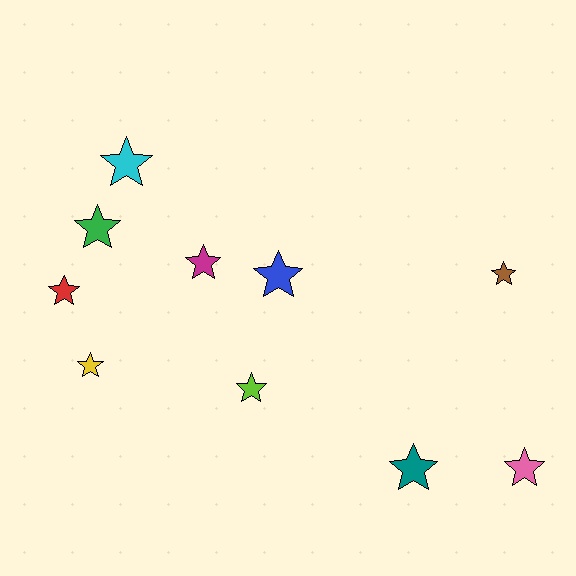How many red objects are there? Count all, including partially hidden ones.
There is 1 red object.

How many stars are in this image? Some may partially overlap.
There are 10 stars.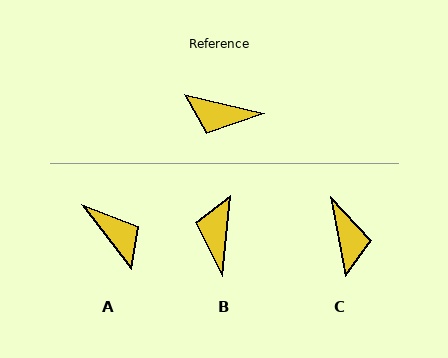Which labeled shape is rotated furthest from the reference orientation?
A, about 141 degrees away.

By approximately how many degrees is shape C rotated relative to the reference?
Approximately 114 degrees counter-clockwise.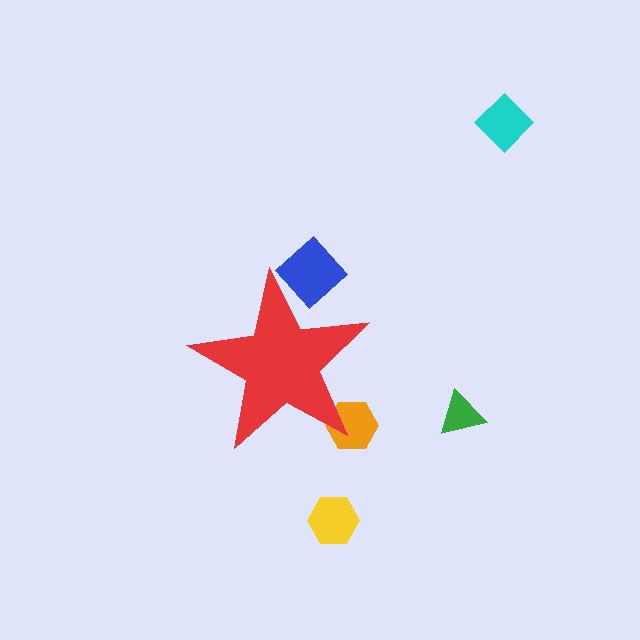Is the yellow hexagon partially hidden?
No, the yellow hexagon is fully visible.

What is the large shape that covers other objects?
A red star.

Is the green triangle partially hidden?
No, the green triangle is fully visible.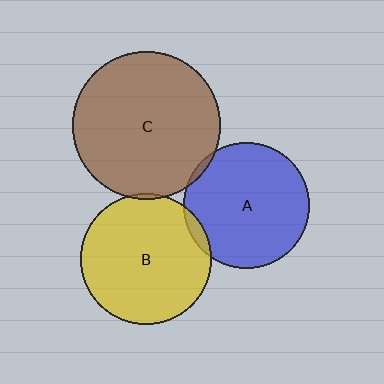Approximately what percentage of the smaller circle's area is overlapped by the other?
Approximately 5%.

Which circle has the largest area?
Circle C (brown).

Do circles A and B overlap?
Yes.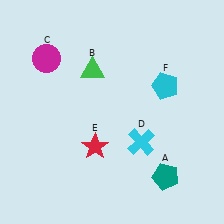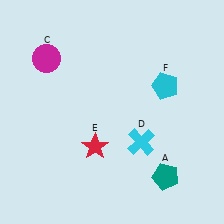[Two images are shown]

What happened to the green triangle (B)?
The green triangle (B) was removed in Image 2. It was in the top-left area of Image 1.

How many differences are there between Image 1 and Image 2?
There is 1 difference between the two images.